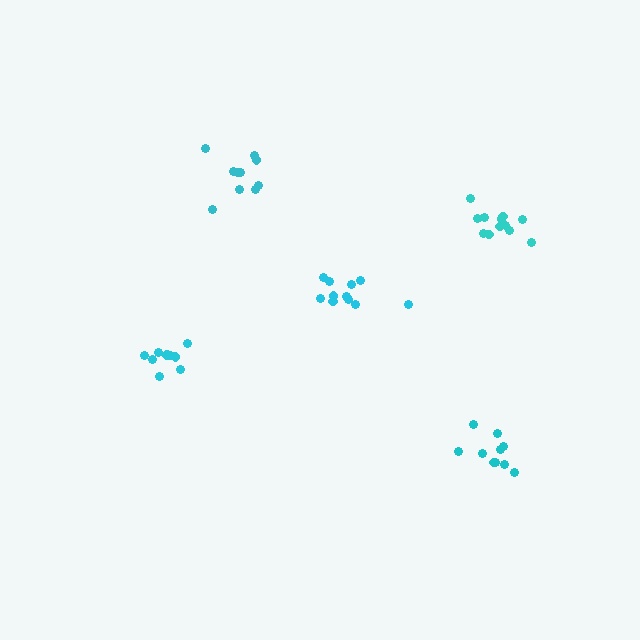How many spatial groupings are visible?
There are 5 spatial groupings.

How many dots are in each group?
Group 1: 9 dots, Group 2: 12 dots, Group 3: 10 dots, Group 4: 12 dots, Group 5: 10 dots (53 total).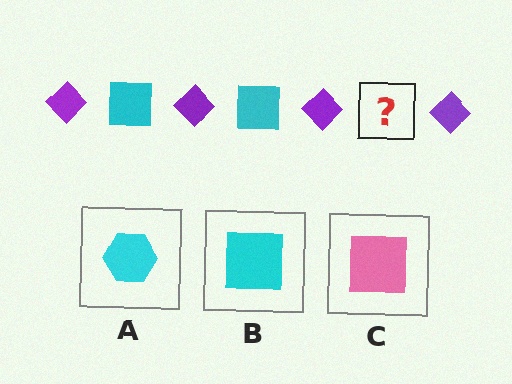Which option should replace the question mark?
Option B.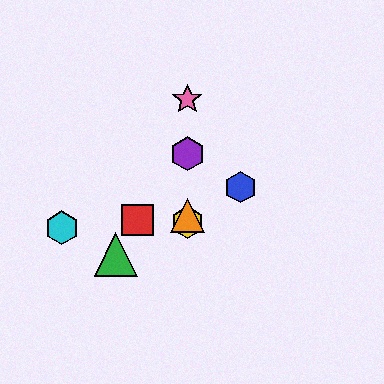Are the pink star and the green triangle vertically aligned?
No, the pink star is at x≈187 and the green triangle is at x≈116.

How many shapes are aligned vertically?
4 shapes (the yellow hexagon, the purple hexagon, the orange triangle, the pink star) are aligned vertically.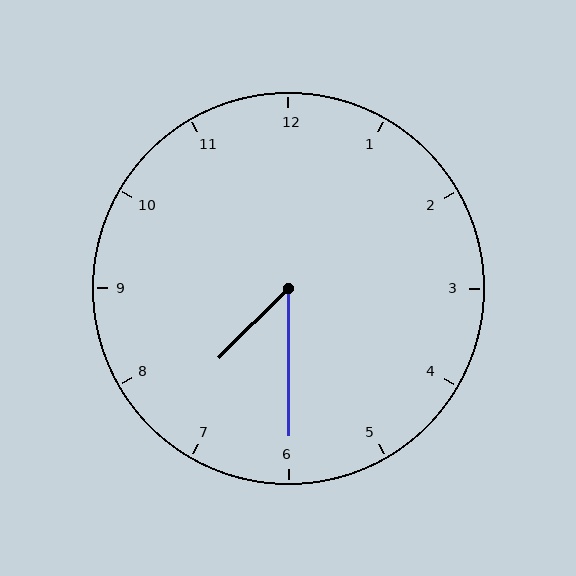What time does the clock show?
7:30.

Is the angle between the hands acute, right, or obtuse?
It is acute.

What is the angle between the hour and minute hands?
Approximately 45 degrees.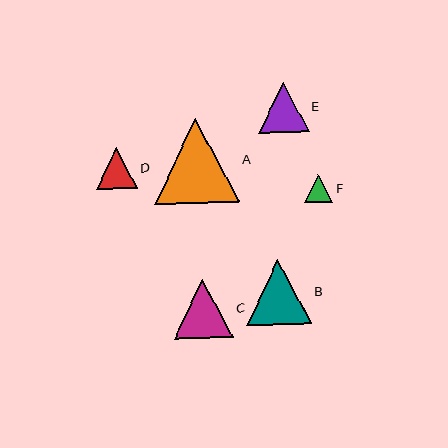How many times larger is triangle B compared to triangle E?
Triangle B is approximately 1.3 times the size of triangle E.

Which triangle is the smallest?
Triangle F is the smallest with a size of approximately 28 pixels.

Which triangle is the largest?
Triangle A is the largest with a size of approximately 85 pixels.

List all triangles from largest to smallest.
From largest to smallest: A, B, C, E, D, F.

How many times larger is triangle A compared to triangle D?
Triangle A is approximately 2.1 times the size of triangle D.